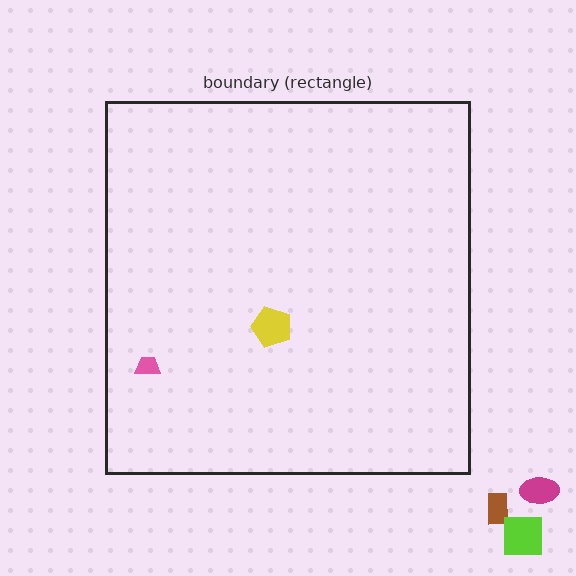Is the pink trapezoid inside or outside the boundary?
Inside.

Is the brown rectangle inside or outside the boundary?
Outside.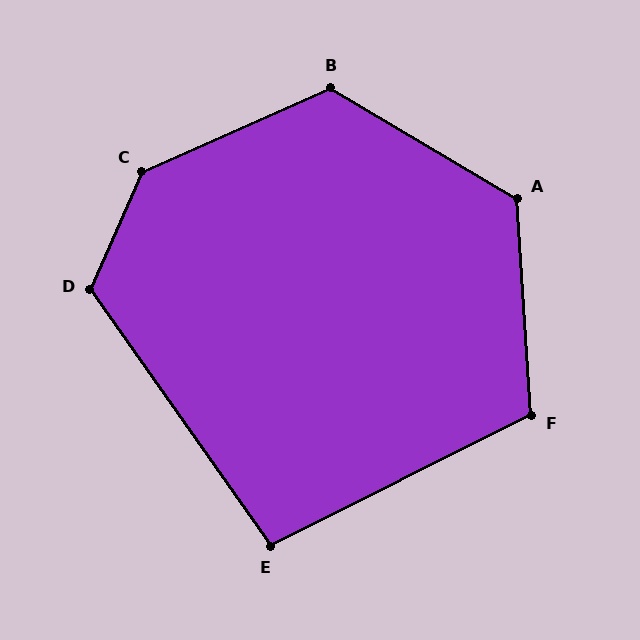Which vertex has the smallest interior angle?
E, at approximately 98 degrees.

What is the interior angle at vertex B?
Approximately 126 degrees (obtuse).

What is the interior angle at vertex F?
Approximately 113 degrees (obtuse).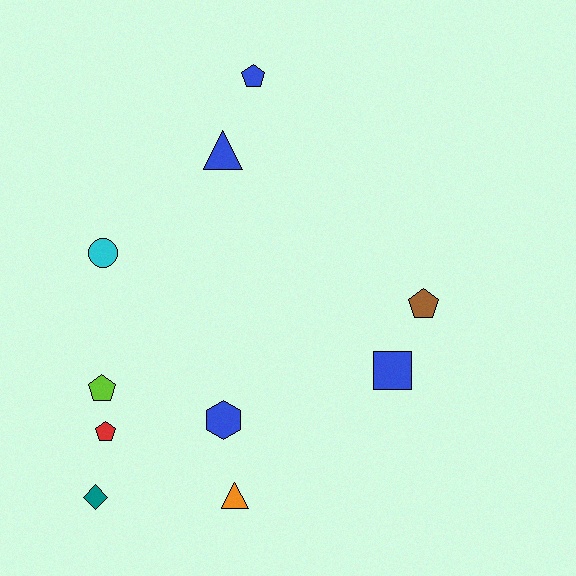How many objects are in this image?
There are 10 objects.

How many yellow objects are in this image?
There are no yellow objects.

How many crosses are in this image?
There are no crosses.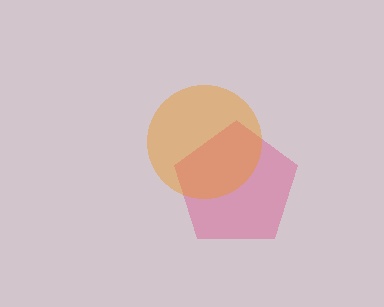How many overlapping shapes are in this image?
There are 2 overlapping shapes in the image.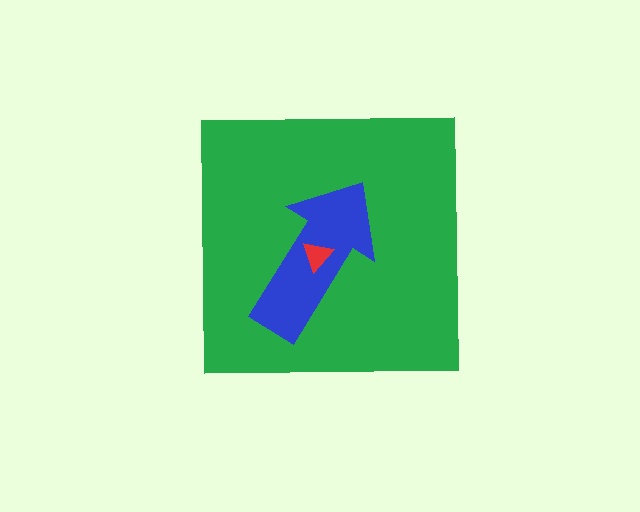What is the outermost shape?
The green square.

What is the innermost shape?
The red triangle.